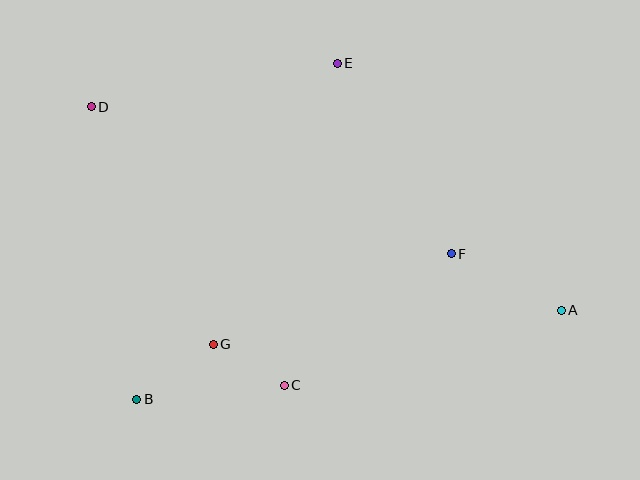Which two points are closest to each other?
Points C and G are closest to each other.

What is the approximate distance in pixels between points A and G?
The distance between A and G is approximately 349 pixels.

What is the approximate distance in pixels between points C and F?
The distance between C and F is approximately 213 pixels.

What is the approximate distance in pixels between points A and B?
The distance between A and B is approximately 434 pixels.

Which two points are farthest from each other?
Points A and D are farthest from each other.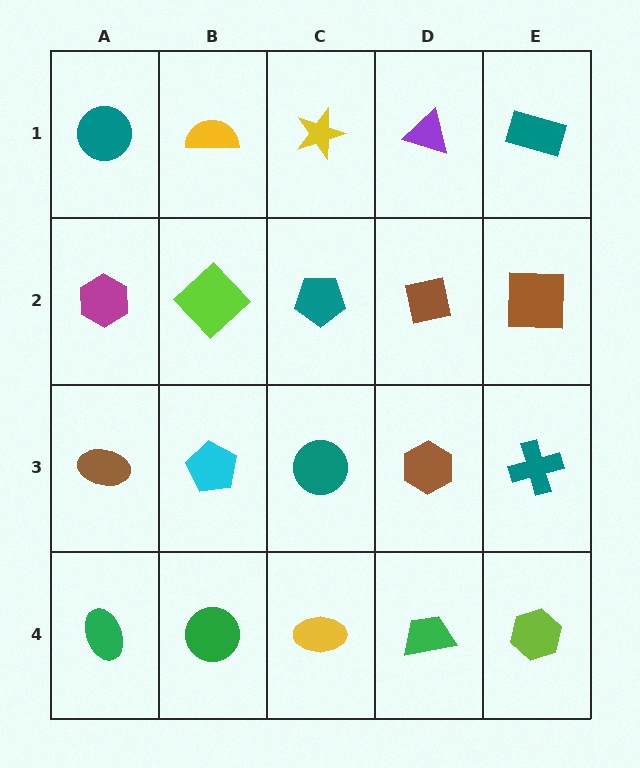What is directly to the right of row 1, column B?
A yellow star.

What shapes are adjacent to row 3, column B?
A lime diamond (row 2, column B), a green circle (row 4, column B), a brown ellipse (row 3, column A), a teal circle (row 3, column C).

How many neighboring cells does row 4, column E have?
2.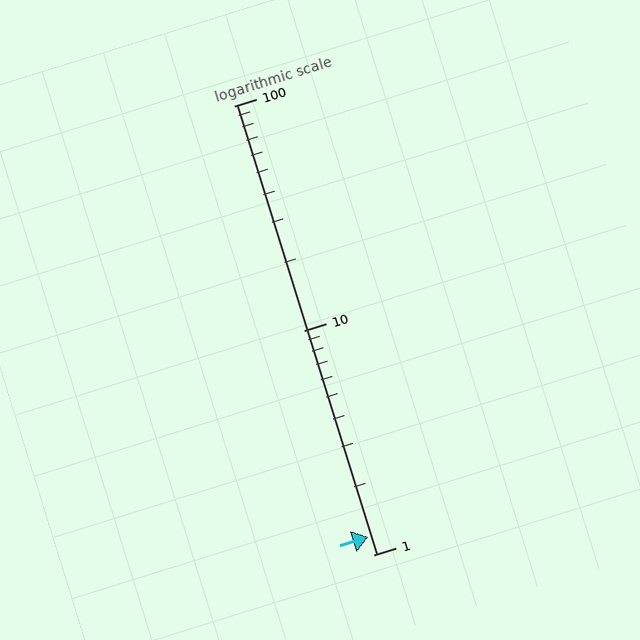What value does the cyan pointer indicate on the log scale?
The pointer indicates approximately 1.2.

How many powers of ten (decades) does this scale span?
The scale spans 2 decades, from 1 to 100.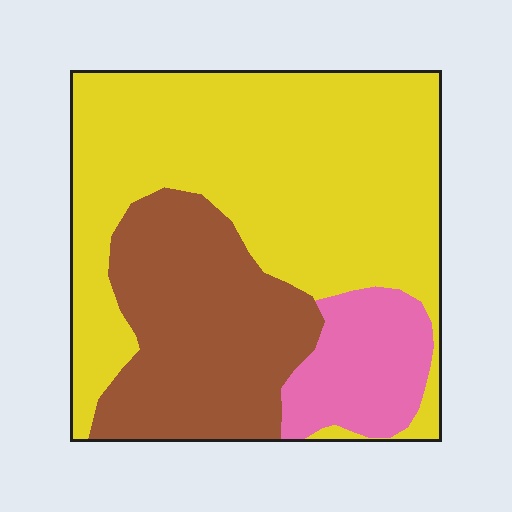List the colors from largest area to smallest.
From largest to smallest: yellow, brown, pink.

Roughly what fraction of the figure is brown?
Brown covers about 30% of the figure.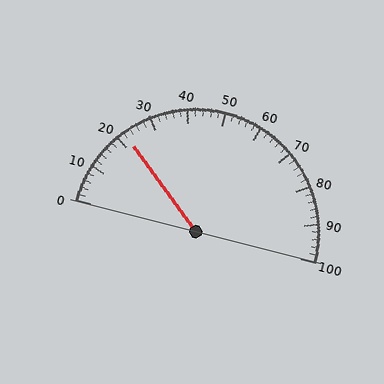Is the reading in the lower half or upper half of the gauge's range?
The reading is in the lower half of the range (0 to 100).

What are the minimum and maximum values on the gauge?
The gauge ranges from 0 to 100.